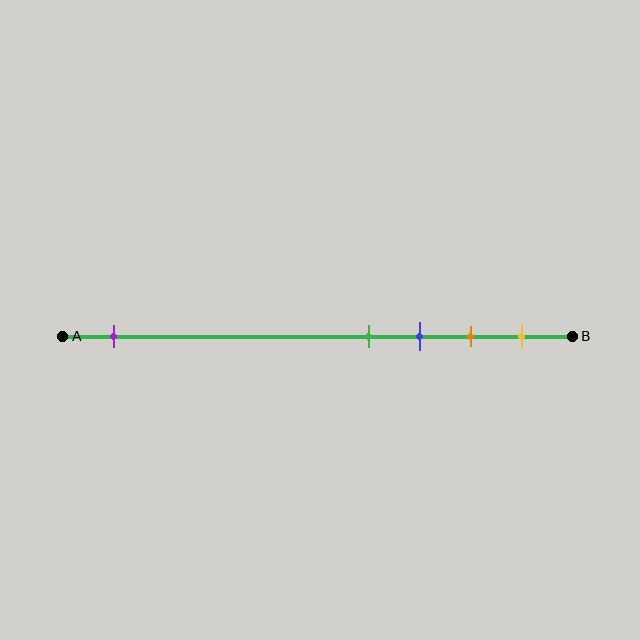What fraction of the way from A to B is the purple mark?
The purple mark is approximately 10% (0.1) of the way from A to B.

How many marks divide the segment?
There are 5 marks dividing the segment.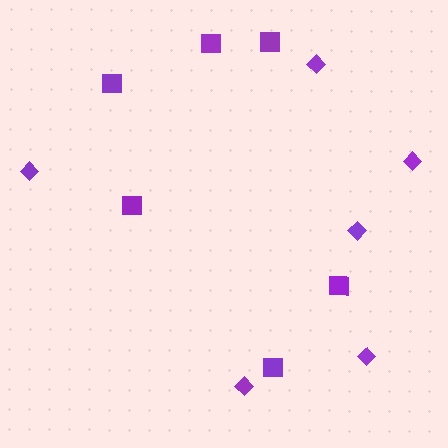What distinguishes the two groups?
There are 2 groups: one group of squares (6) and one group of diamonds (6).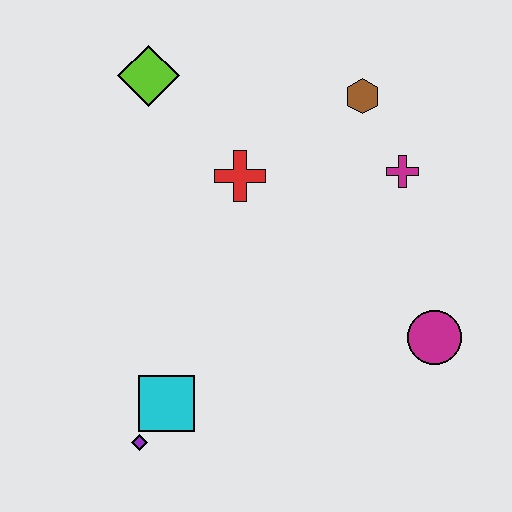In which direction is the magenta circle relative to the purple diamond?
The magenta circle is to the right of the purple diamond.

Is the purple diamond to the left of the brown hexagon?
Yes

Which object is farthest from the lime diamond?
The magenta circle is farthest from the lime diamond.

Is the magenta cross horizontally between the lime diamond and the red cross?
No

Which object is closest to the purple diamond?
The cyan square is closest to the purple diamond.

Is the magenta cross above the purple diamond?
Yes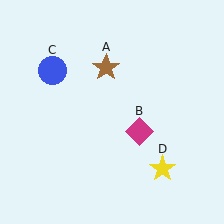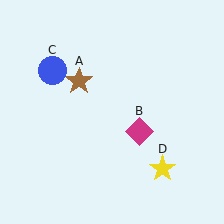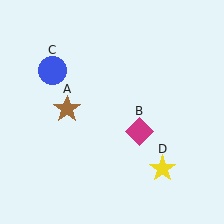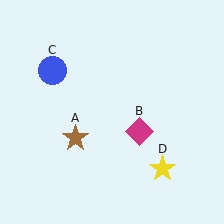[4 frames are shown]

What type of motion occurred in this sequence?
The brown star (object A) rotated counterclockwise around the center of the scene.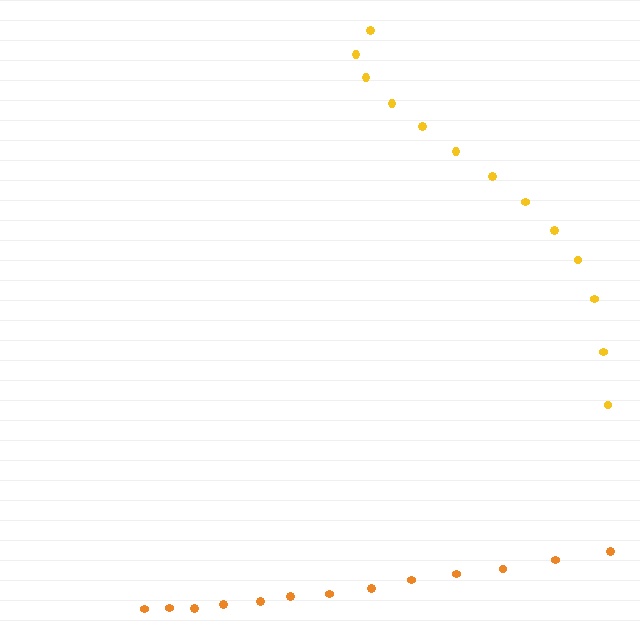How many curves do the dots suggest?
There are 2 distinct paths.